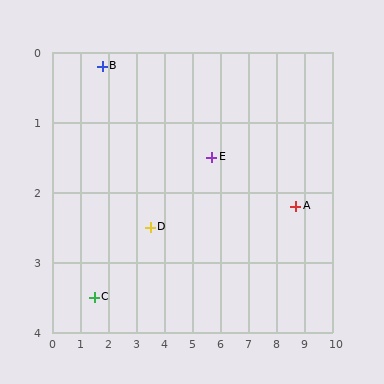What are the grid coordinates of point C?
Point C is at approximately (1.5, 3.5).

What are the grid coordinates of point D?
Point D is at approximately (3.5, 2.5).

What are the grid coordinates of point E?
Point E is at approximately (5.7, 1.5).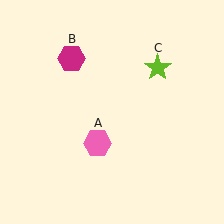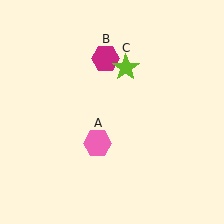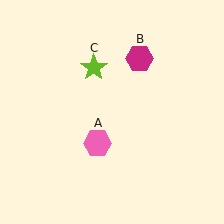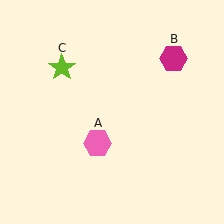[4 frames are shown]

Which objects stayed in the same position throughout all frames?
Pink hexagon (object A) remained stationary.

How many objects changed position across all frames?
2 objects changed position: magenta hexagon (object B), lime star (object C).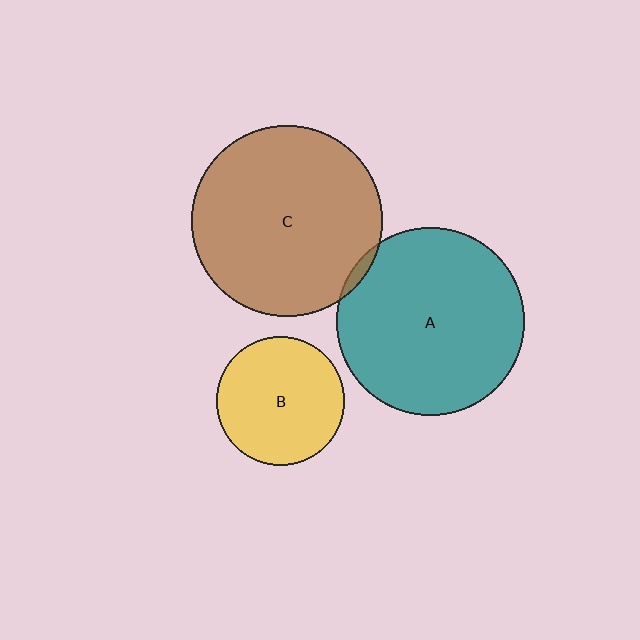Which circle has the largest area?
Circle C (brown).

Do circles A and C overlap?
Yes.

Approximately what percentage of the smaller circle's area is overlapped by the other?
Approximately 5%.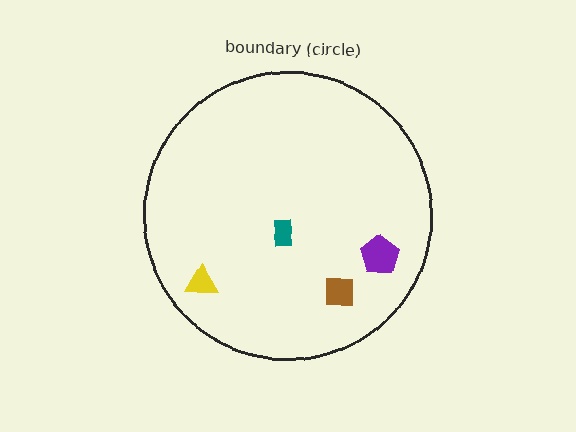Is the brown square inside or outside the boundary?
Inside.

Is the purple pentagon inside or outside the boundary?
Inside.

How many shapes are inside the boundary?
4 inside, 0 outside.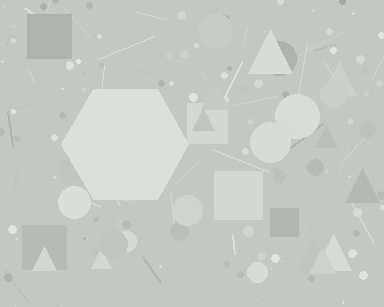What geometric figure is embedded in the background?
A hexagon is embedded in the background.